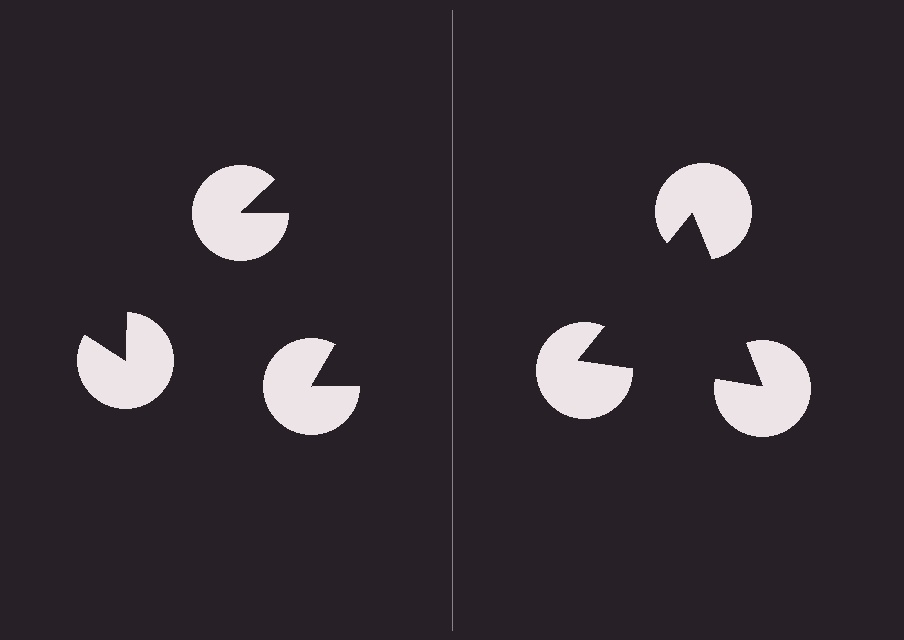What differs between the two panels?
The pac-man discs are positioned identically on both sides; only the wedge orientations differ. On the right they align to a triangle; on the left they are misaligned.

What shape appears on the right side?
An illusory triangle.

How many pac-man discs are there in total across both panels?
6 — 3 on each side.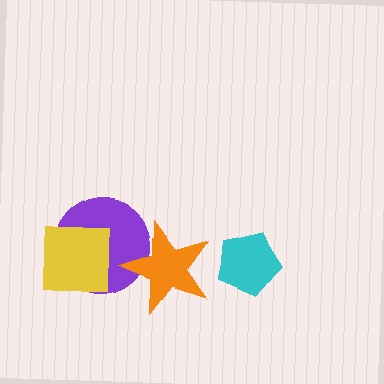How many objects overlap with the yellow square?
1 object overlaps with the yellow square.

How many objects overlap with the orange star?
1 object overlaps with the orange star.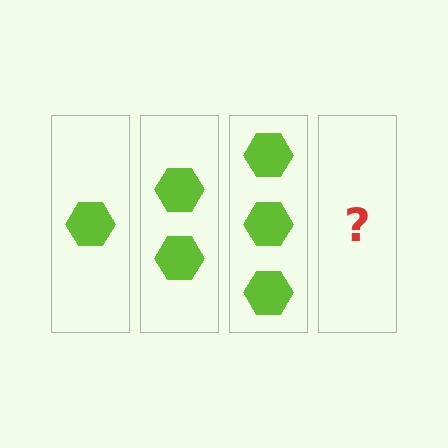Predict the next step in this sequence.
The next step is 4 hexagons.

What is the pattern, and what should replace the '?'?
The pattern is that each step adds one more hexagon. The '?' should be 4 hexagons.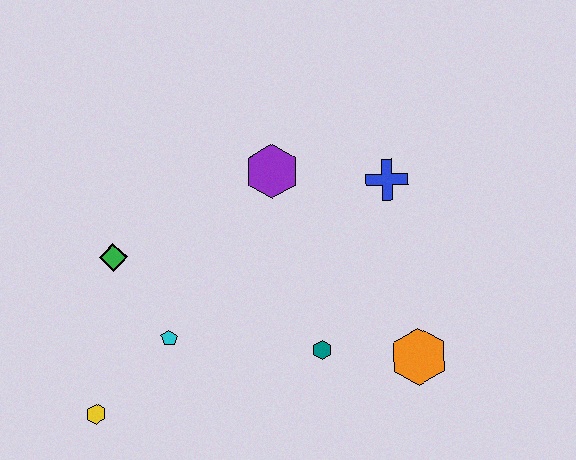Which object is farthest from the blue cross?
The yellow hexagon is farthest from the blue cross.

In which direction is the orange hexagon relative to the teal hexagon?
The orange hexagon is to the right of the teal hexagon.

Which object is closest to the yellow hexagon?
The cyan pentagon is closest to the yellow hexagon.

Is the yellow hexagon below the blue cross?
Yes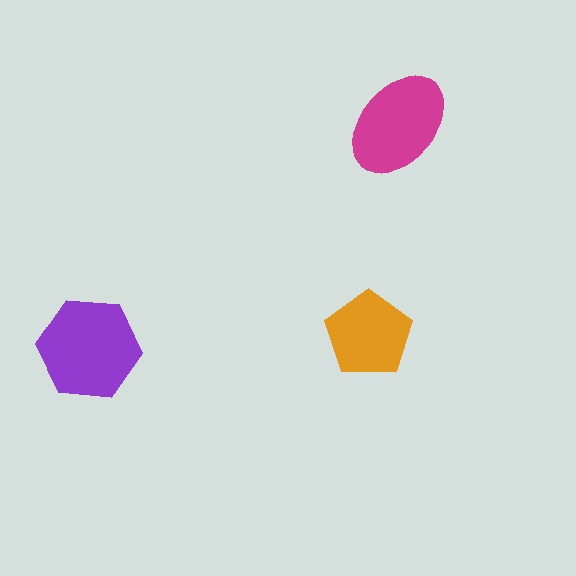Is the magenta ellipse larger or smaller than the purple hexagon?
Smaller.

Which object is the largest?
The purple hexagon.